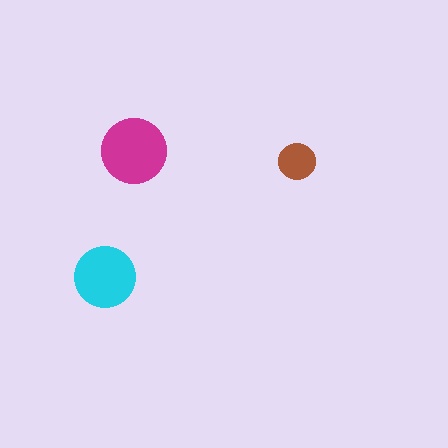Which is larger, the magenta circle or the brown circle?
The magenta one.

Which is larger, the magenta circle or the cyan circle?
The magenta one.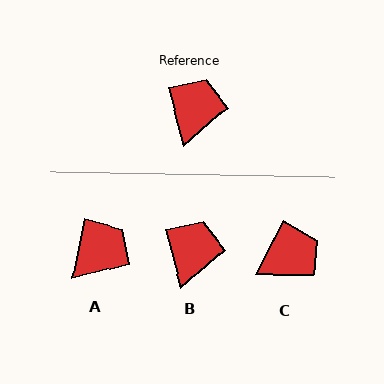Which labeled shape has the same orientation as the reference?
B.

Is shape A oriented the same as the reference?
No, it is off by about 27 degrees.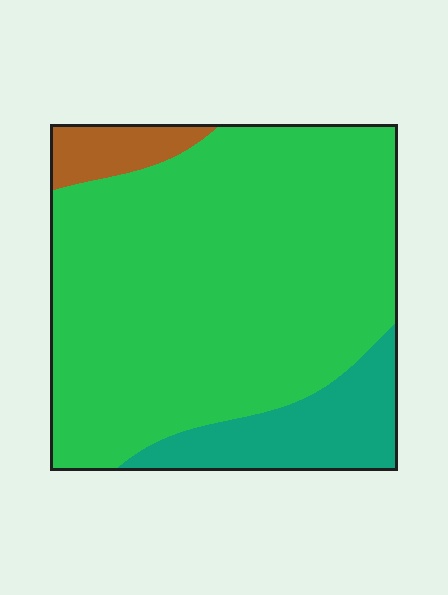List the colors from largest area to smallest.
From largest to smallest: green, teal, brown.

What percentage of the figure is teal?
Teal covers 15% of the figure.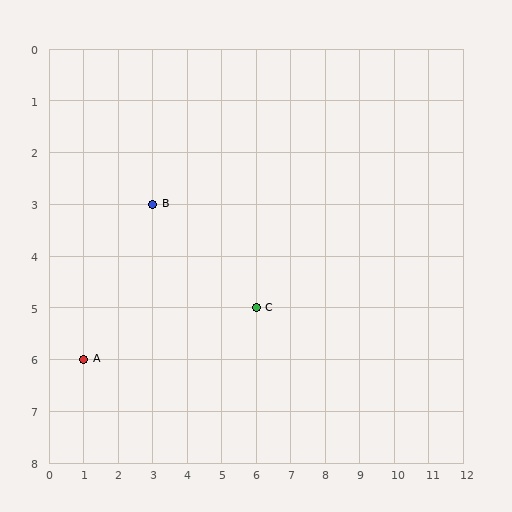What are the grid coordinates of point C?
Point C is at grid coordinates (6, 5).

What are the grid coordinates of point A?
Point A is at grid coordinates (1, 6).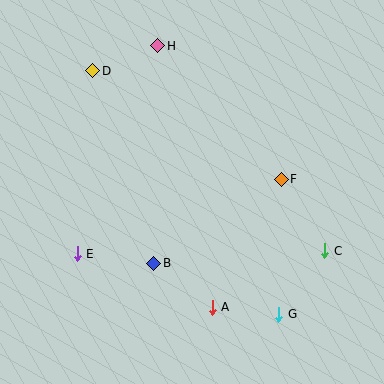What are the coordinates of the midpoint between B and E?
The midpoint between B and E is at (116, 258).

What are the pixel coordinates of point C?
Point C is at (325, 251).